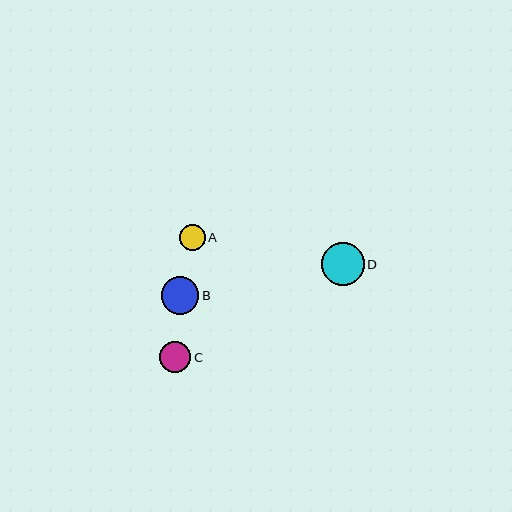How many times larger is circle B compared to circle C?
Circle B is approximately 1.2 times the size of circle C.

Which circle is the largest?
Circle D is the largest with a size of approximately 43 pixels.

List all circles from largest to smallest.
From largest to smallest: D, B, C, A.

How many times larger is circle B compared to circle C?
Circle B is approximately 1.2 times the size of circle C.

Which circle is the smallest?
Circle A is the smallest with a size of approximately 26 pixels.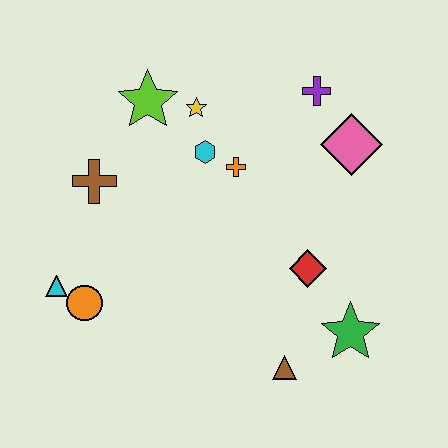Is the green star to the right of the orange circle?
Yes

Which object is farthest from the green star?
The lime star is farthest from the green star.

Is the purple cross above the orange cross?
Yes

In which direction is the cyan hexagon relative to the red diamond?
The cyan hexagon is above the red diamond.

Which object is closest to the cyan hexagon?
The orange cross is closest to the cyan hexagon.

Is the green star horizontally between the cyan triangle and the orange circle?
No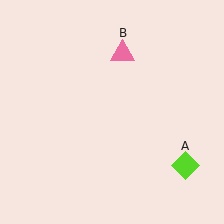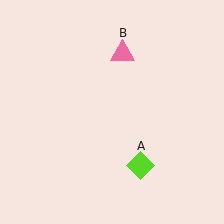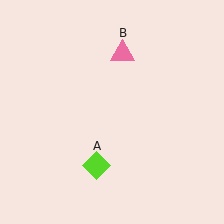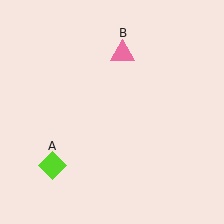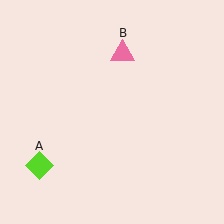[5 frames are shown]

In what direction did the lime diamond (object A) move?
The lime diamond (object A) moved left.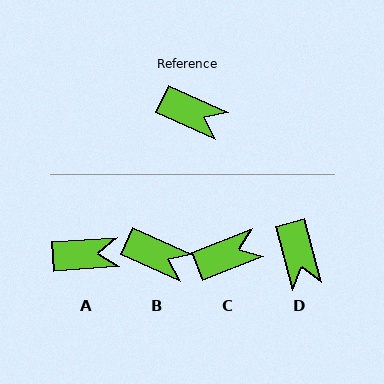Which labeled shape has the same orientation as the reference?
B.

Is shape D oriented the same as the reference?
No, it is off by about 51 degrees.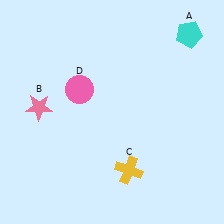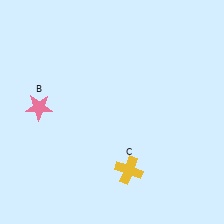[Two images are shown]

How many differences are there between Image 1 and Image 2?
There are 2 differences between the two images.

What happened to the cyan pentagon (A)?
The cyan pentagon (A) was removed in Image 2. It was in the top-right area of Image 1.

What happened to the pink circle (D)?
The pink circle (D) was removed in Image 2. It was in the top-left area of Image 1.